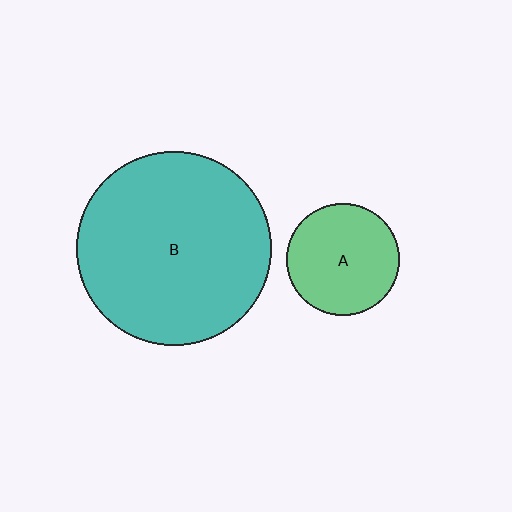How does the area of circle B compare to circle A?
Approximately 3.0 times.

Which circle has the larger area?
Circle B (teal).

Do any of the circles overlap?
No, none of the circles overlap.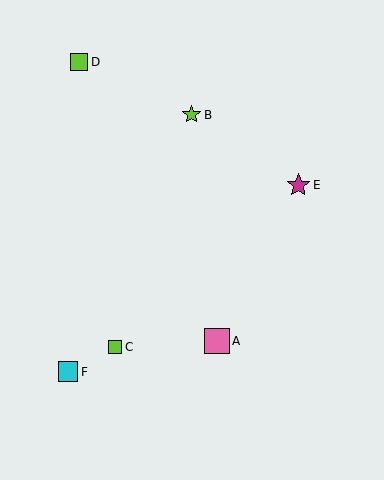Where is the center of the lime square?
The center of the lime square is at (115, 347).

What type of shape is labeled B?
Shape B is a lime star.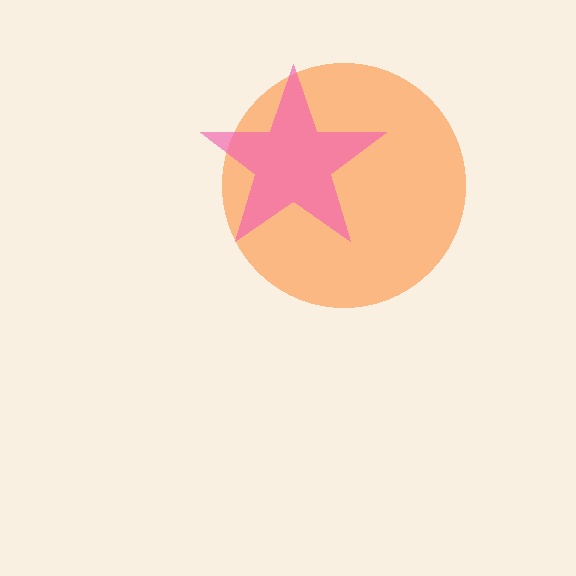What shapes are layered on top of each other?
The layered shapes are: an orange circle, a pink star.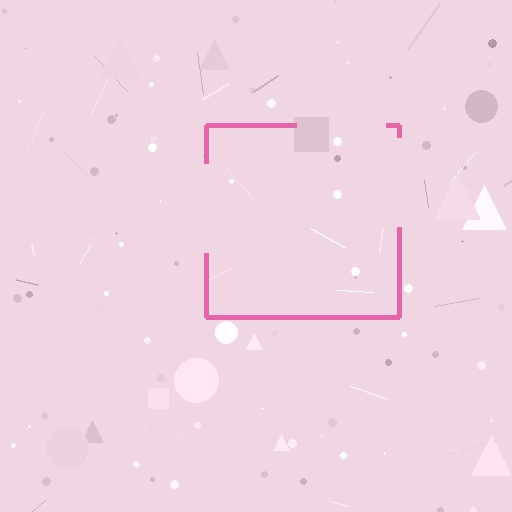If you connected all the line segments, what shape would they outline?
They would outline a square.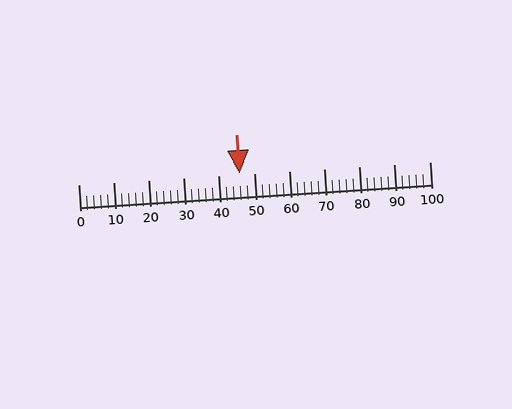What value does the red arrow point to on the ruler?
The red arrow points to approximately 46.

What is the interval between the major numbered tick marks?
The major tick marks are spaced 10 units apart.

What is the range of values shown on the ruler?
The ruler shows values from 0 to 100.